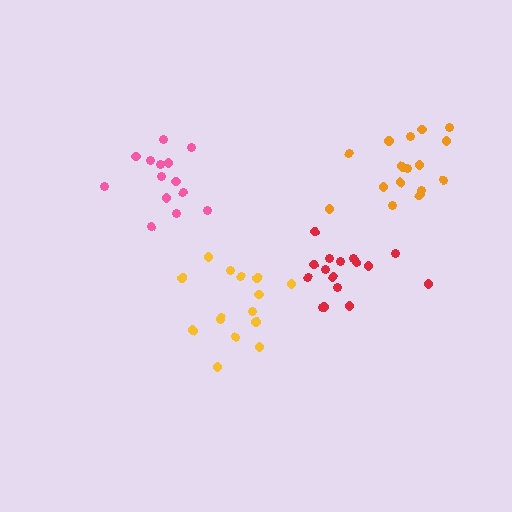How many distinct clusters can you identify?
There are 4 distinct clusters.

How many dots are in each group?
Group 1: 14 dots, Group 2: 16 dots, Group 3: 15 dots, Group 4: 16 dots (61 total).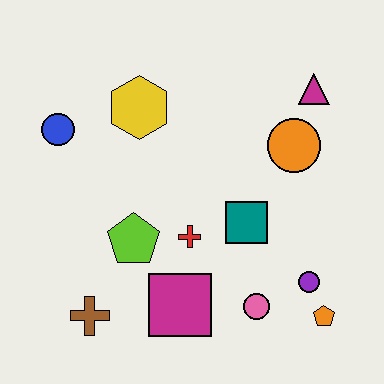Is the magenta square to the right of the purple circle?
No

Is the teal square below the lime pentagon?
No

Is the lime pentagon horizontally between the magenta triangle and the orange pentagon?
No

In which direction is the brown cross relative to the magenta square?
The brown cross is to the left of the magenta square.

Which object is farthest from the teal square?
The blue circle is farthest from the teal square.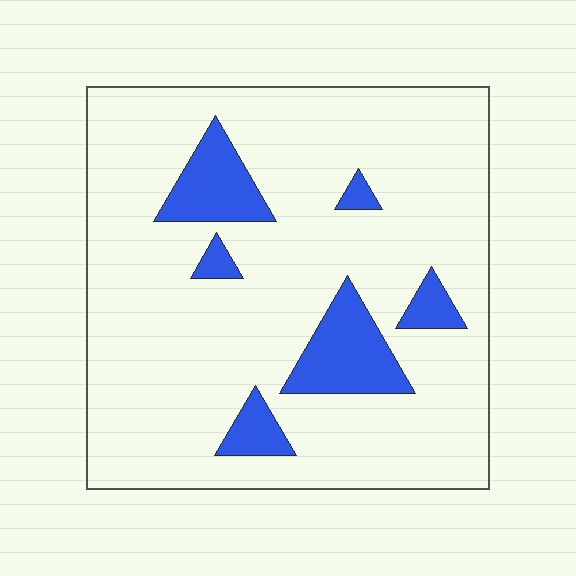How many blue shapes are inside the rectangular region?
6.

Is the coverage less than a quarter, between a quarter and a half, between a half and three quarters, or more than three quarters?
Less than a quarter.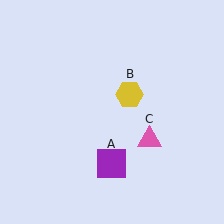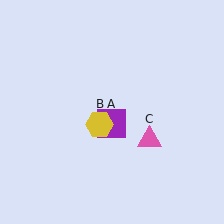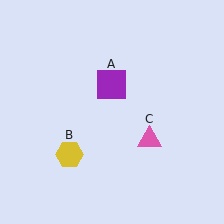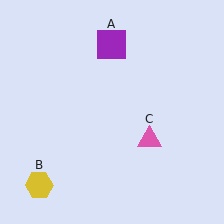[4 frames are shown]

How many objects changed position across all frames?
2 objects changed position: purple square (object A), yellow hexagon (object B).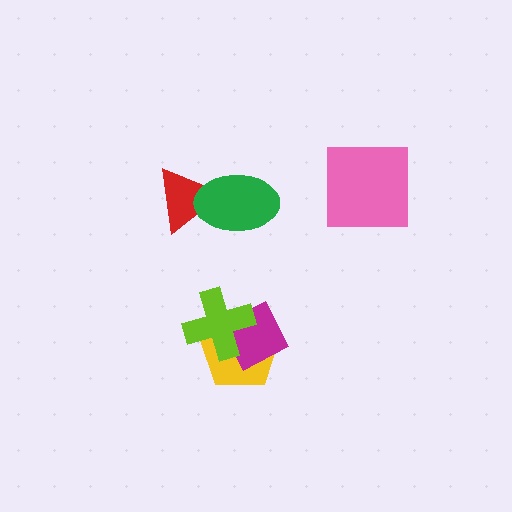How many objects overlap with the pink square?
0 objects overlap with the pink square.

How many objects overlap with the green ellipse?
1 object overlaps with the green ellipse.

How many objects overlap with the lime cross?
2 objects overlap with the lime cross.